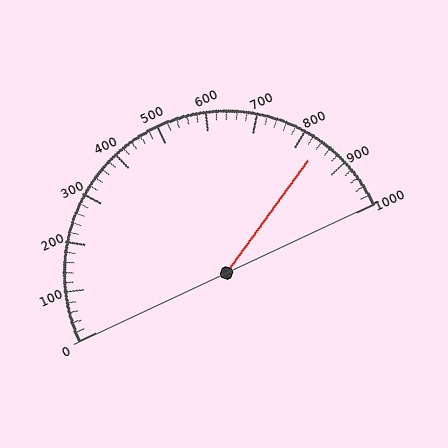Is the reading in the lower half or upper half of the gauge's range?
The reading is in the upper half of the range (0 to 1000).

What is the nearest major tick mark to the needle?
The nearest major tick mark is 800.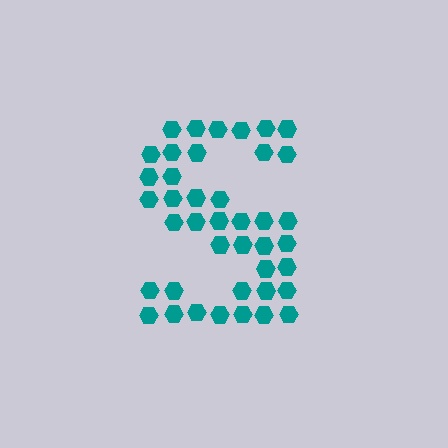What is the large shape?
The large shape is the letter S.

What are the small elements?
The small elements are hexagons.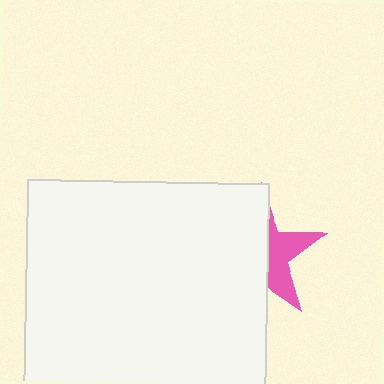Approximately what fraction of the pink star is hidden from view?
Roughly 62% of the pink star is hidden behind the white rectangle.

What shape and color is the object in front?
The object in front is a white rectangle.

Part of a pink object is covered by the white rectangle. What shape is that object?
It is a star.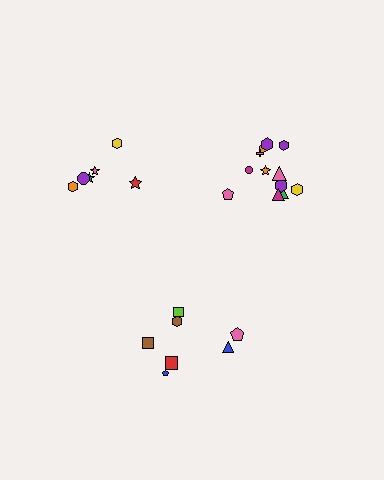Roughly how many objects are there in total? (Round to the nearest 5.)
Roughly 25 objects in total.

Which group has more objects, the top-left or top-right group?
The top-right group.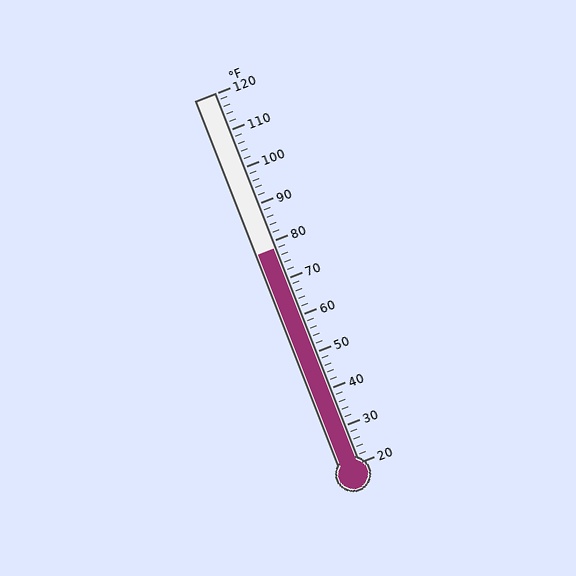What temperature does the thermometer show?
The thermometer shows approximately 78°F.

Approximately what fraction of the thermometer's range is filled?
The thermometer is filled to approximately 60% of its range.